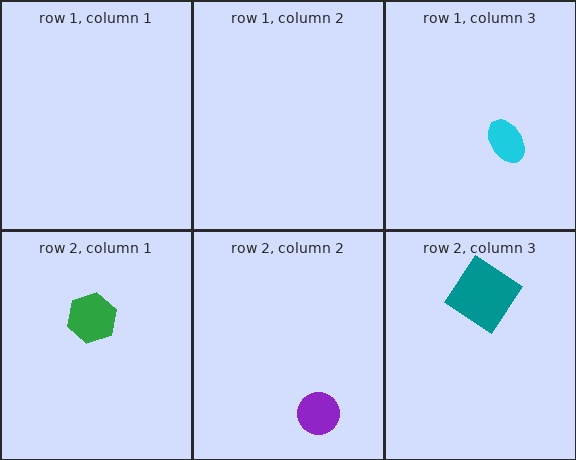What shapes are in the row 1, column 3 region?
The cyan ellipse.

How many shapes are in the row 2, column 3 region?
1.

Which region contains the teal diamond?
The row 2, column 3 region.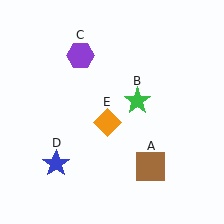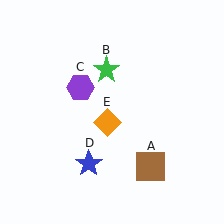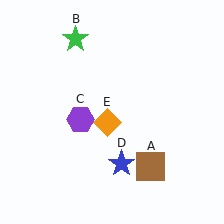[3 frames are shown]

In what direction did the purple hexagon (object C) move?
The purple hexagon (object C) moved down.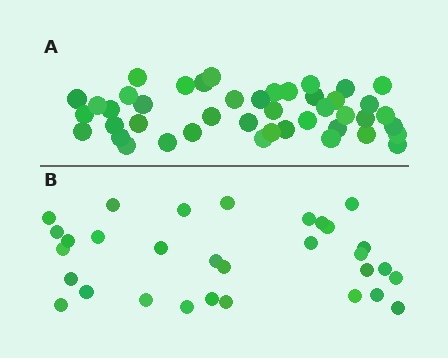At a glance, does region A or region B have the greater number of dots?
Region A (the top region) has more dots.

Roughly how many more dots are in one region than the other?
Region A has approximately 15 more dots than region B.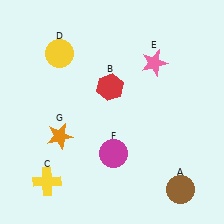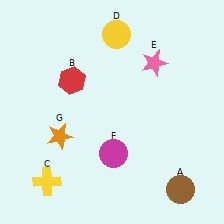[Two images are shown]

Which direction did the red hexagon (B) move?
The red hexagon (B) moved left.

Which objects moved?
The objects that moved are: the red hexagon (B), the yellow circle (D).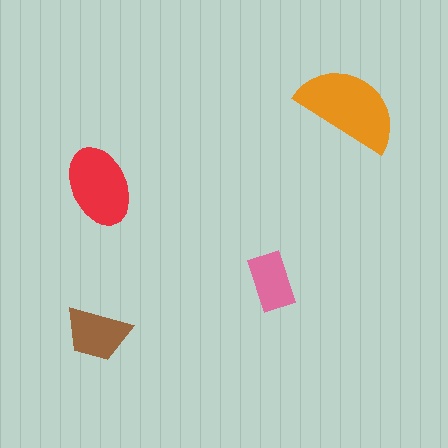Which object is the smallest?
The pink rectangle.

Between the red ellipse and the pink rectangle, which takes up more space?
The red ellipse.